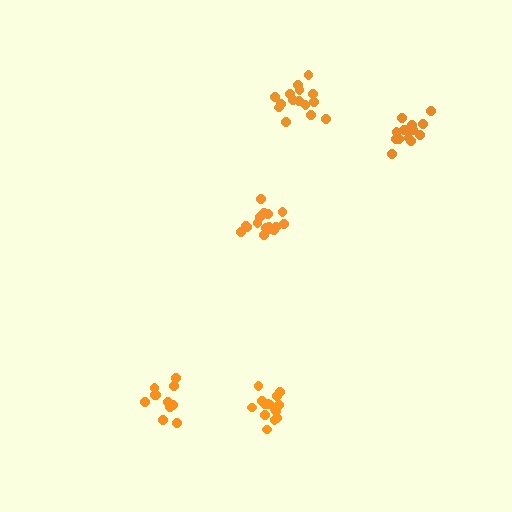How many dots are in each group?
Group 1: 15 dots, Group 2: 16 dots, Group 3: 15 dots, Group 4: 11 dots, Group 5: 15 dots (72 total).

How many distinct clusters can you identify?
There are 5 distinct clusters.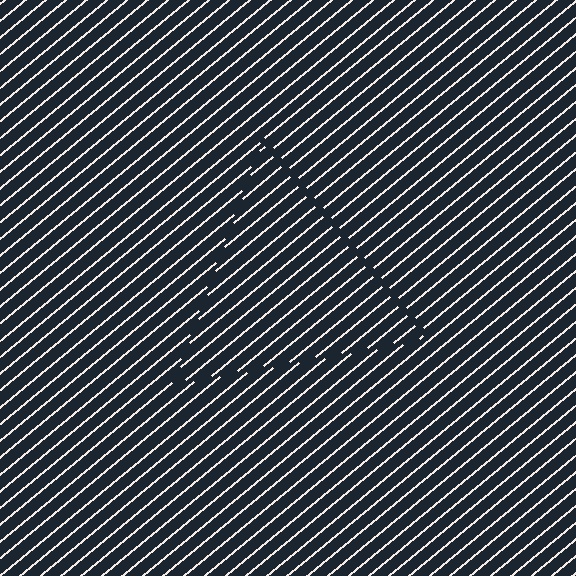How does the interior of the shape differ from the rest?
The interior of the shape contains the same grating, shifted by half a period — the contour is defined by the phase discontinuity where line-ends from the inner and outer gratings abut.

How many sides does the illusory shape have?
3 sides — the line-ends trace a triangle.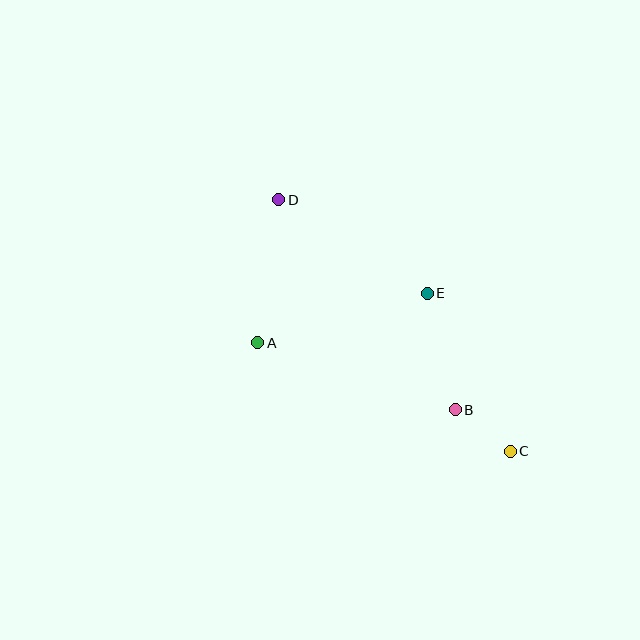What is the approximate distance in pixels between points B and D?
The distance between B and D is approximately 274 pixels.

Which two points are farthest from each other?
Points C and D are farthest from each other.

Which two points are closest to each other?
Points B and C are closest to each other.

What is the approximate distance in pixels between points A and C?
The distance between A and C is approximately 275 pixels.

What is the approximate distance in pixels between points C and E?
The distance between C and E is approximately 179 pixels.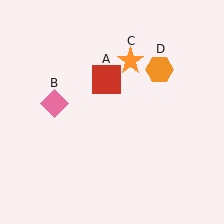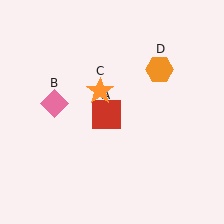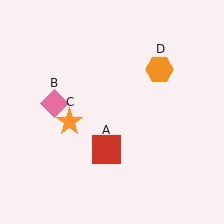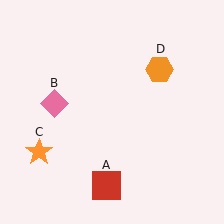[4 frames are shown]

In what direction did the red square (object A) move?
The red square (object A) moved down.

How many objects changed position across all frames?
2 objects changed position: red square (object A), orange star (object C).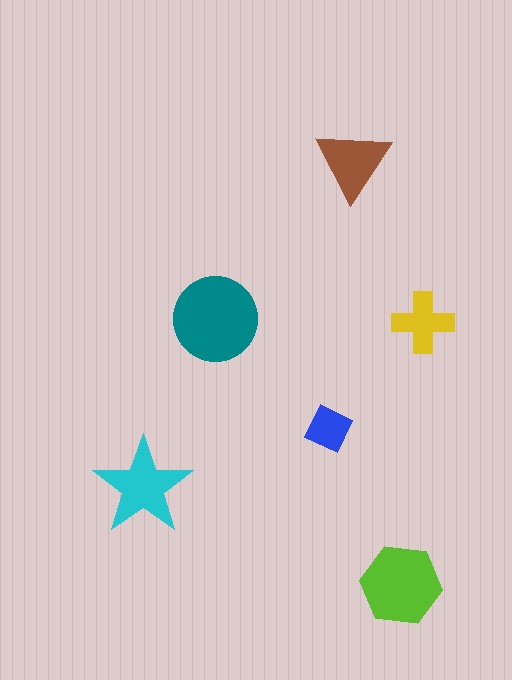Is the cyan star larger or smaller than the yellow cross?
Larger.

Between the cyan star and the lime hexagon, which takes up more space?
The lime hexagon.